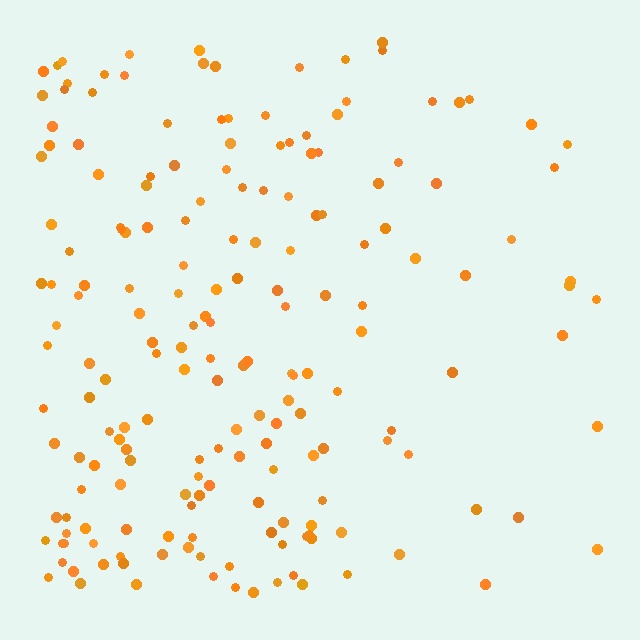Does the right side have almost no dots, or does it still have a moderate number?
Still a moderate number, just noticeably fewer than the left.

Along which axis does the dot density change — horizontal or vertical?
Horizontal.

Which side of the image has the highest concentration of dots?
The left.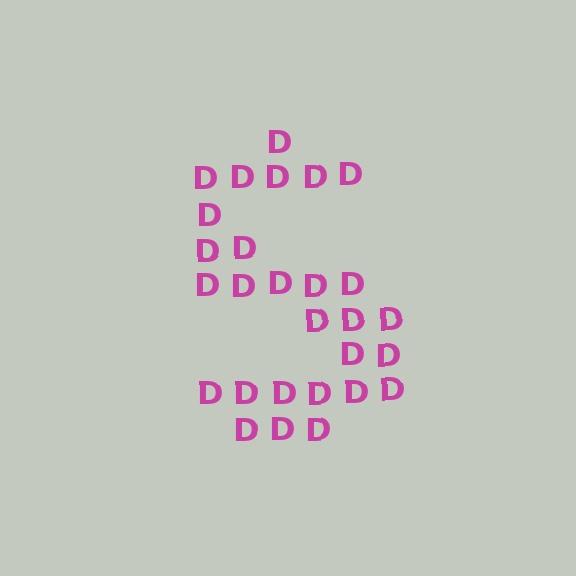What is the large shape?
The large shape is the letter S.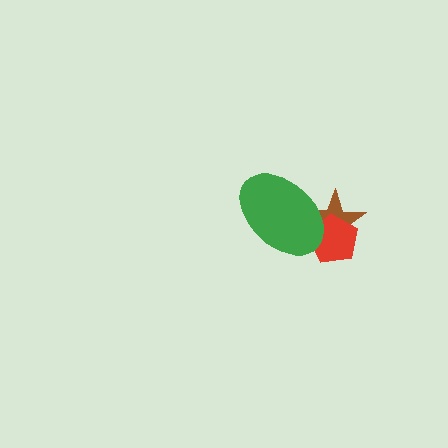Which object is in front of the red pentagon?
The green ellipse is in front of the red pentagon.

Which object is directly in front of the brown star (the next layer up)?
The red pentagon is directly in front of the brown star.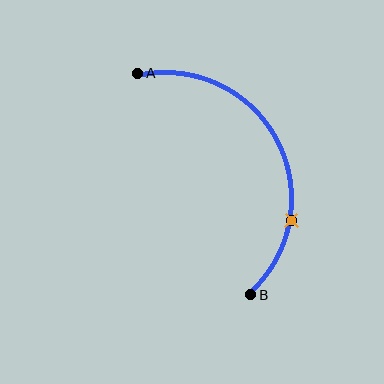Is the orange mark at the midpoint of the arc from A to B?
No. The orange mark lies on the arc but is closer to endpoint B. The arc midpoint would be at the point on the curve equidistant along the arc from both A and B.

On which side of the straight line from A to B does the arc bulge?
The arc bulges to the right of the straight line connecting A and B.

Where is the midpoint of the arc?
The arc midpoint is the point on the curve farthest from the straight line joining A and B. It sits to the right of that line.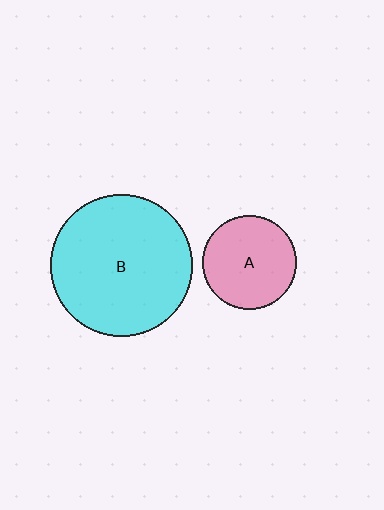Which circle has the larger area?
Circle B (cyan).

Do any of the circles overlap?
No, none of the circles overlap.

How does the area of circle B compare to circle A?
Approximately 2.3 times.